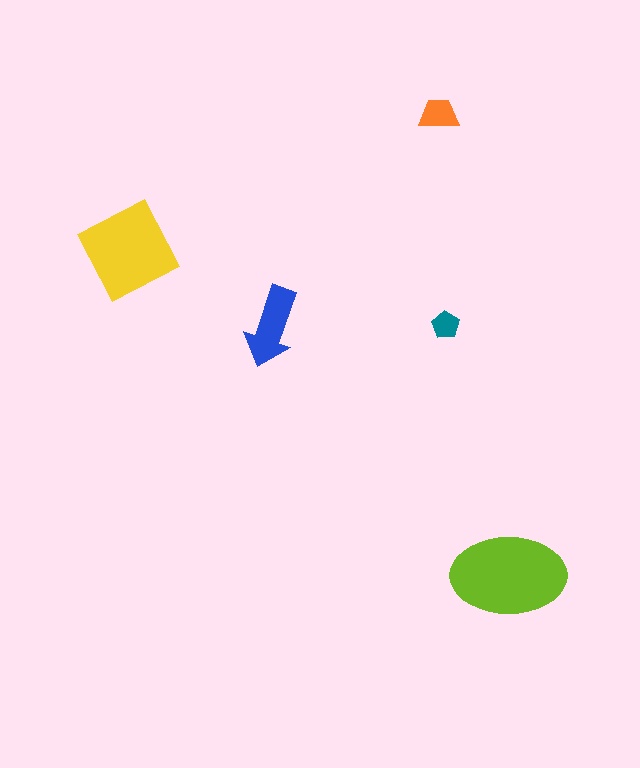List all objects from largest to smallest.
The lime ellipse, the yellow square, the blue arrow, the orange trapezoid, the teal pentagon.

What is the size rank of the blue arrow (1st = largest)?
3rd.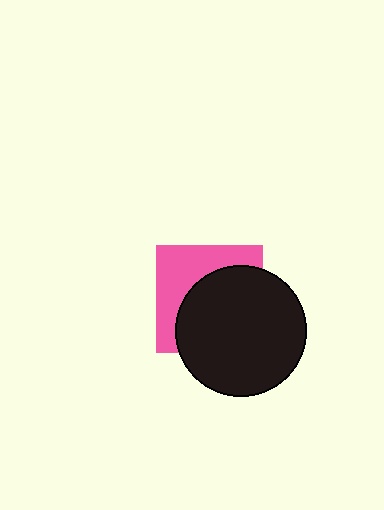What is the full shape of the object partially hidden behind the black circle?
The partially hidden object is a pink square.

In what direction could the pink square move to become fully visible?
The pink square could move toward the upper-left. That would shift it out from behind the black circle entirely.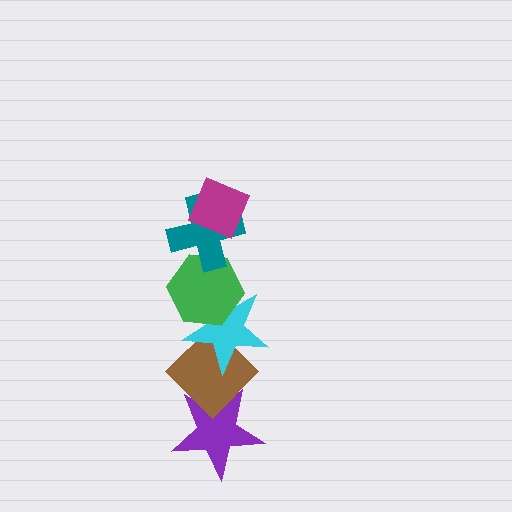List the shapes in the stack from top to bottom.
From top to bottom: the magenta diamond, the teal cross, the green hexagon, the cyan star, the brown diamond, the purple star.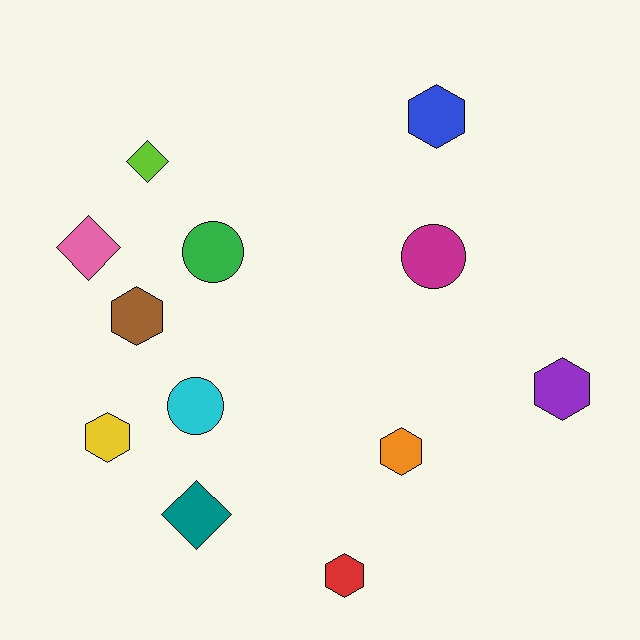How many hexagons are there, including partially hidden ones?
There are 6 hexagons.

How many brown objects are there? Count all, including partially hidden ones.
There is 1 brown object.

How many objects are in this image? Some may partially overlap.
There are 12 objects.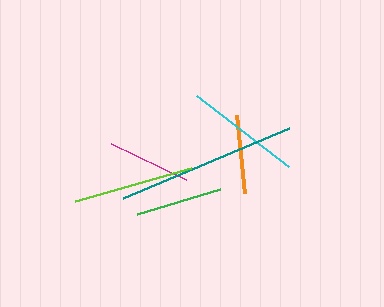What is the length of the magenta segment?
The magenta segment is approximately 83 pixels long.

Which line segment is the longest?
The teal line is the longest at approximately 180 pixels.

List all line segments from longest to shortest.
From longest to shortest: teal, lime, cyan, green, magenta, orange.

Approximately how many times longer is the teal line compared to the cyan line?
The teal line is approximately 1.6 times the length of the cyan line.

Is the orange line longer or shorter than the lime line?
The lime line is longer than the orange line.